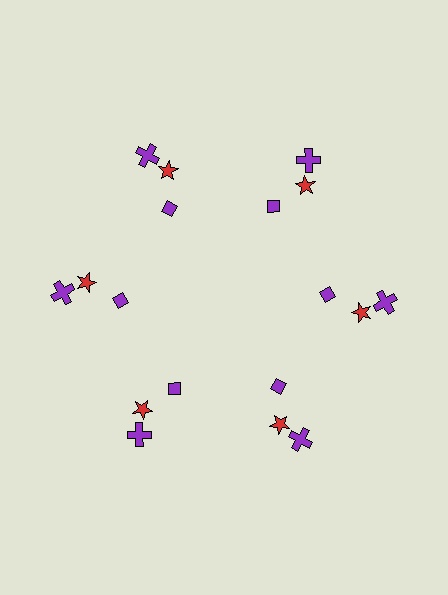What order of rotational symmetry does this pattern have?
This pattern has 6-fold rotational symmetry.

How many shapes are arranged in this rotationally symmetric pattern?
There are 18 shapes, arranged in 6 groups of 3.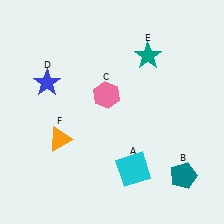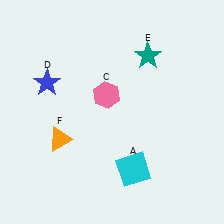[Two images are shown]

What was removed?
The teal pentagon (B) was removed in Image 2.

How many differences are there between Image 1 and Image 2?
There is 1 difference between the two images.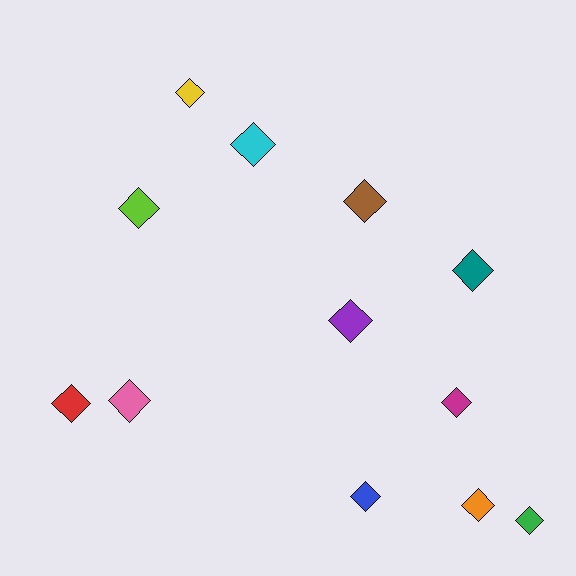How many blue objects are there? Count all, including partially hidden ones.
There is 1 blue object.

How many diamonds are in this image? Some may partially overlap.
There are 12 diamonds.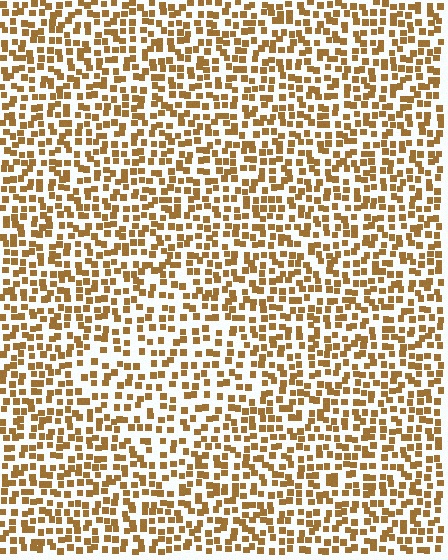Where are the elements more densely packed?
The elements are more densely packed outside the diamond boundary.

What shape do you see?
I see a diamond.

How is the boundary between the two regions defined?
The boundary is defined by a change in element density (approximately 1.5x ratio). All elements are the same color, size, and shape.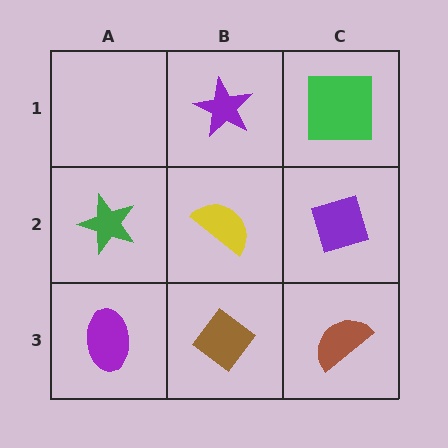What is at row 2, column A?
A green star.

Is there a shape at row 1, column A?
No, that cell is empty.